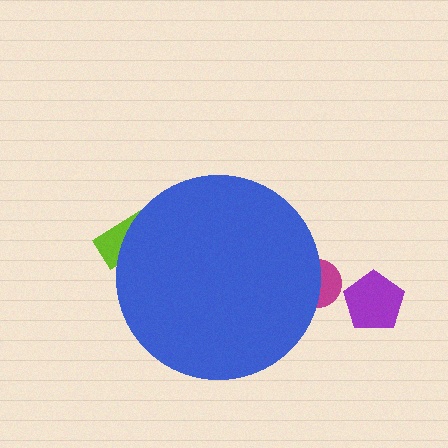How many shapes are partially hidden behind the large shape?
2 shapes are partially hidden.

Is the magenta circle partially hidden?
Yes, the magenta circle is partially hidden behind the blue circle.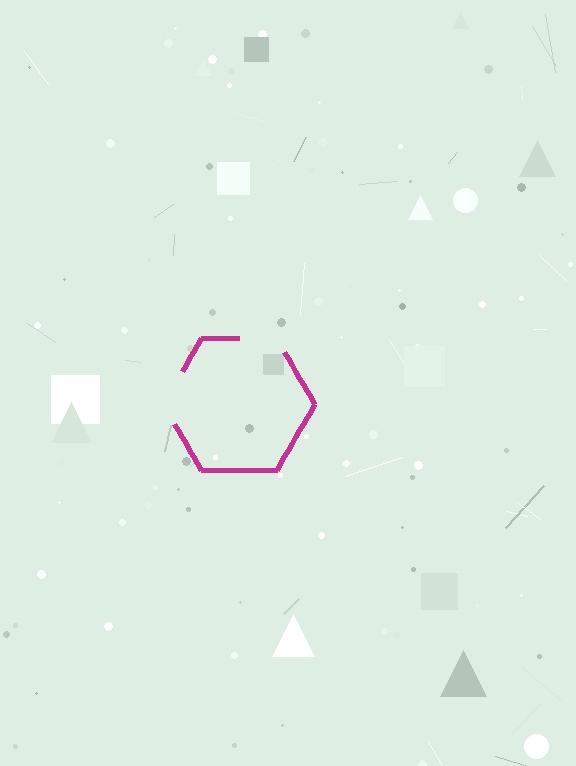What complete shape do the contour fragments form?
The contour fragments form a hexagon.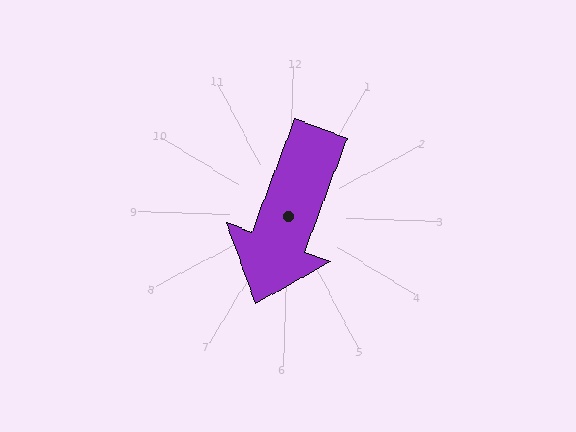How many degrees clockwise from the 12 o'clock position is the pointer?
Approximately 199 degrees.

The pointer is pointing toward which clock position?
Roughly 7 o'clock.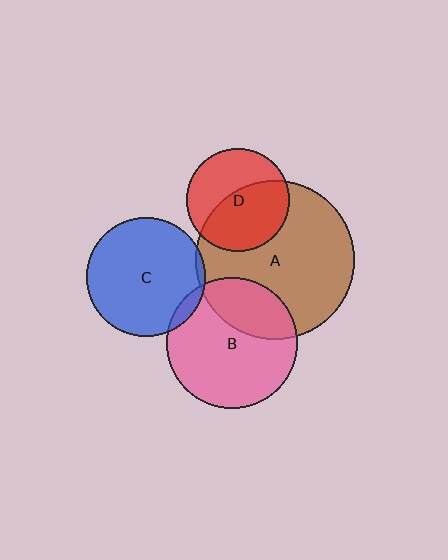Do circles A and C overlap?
Yes.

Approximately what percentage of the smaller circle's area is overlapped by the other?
Approximately 5%.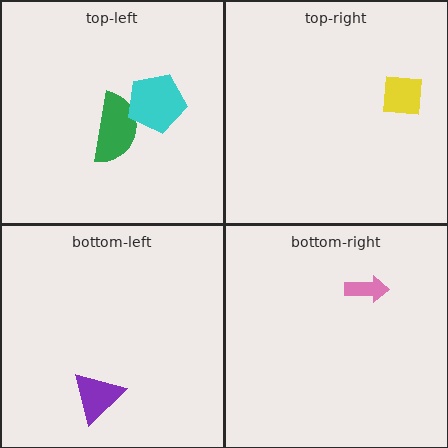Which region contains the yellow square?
The top-right region.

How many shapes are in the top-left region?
2.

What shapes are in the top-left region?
The green semicircle, the cyan pentagon.